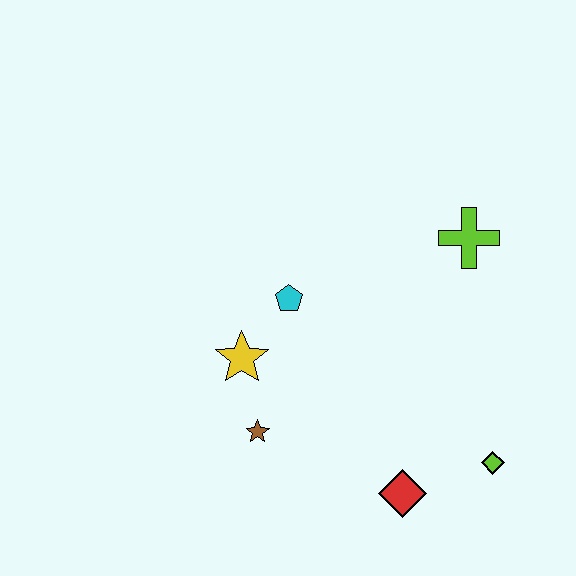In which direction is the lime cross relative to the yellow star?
The lime cross is to the right of the yellow star.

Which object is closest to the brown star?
The yellow star is closest to the brown star.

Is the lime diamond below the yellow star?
Yes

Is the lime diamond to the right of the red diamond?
Yes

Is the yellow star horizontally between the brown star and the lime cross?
No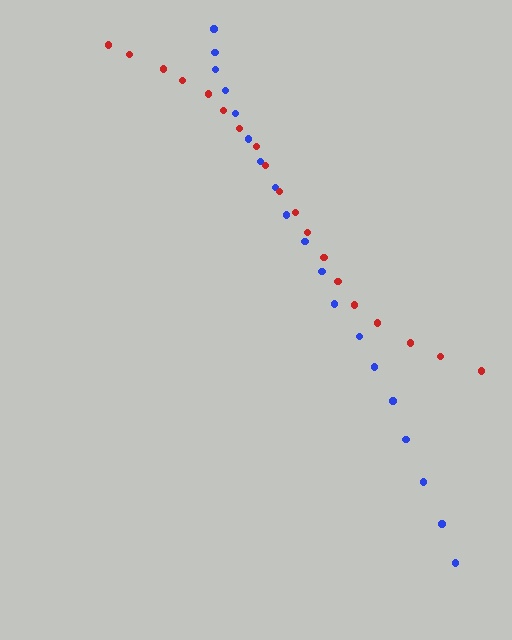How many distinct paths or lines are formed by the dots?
There are 2 distinct paths.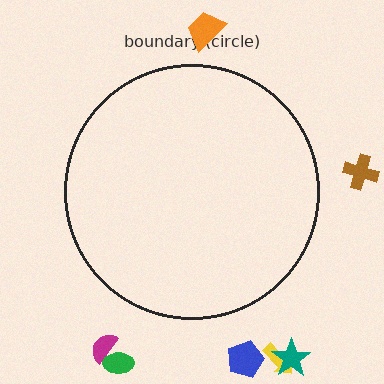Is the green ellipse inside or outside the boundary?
Outside.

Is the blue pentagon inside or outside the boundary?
Outside.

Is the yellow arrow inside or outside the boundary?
Outside.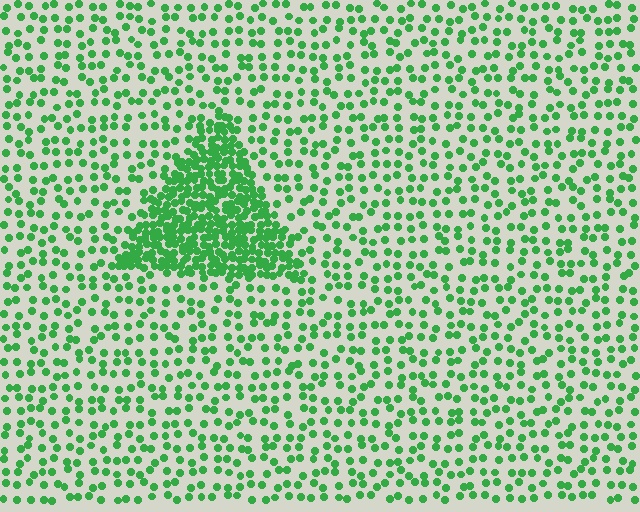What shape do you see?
I see a triangle.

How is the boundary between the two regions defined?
The boundary is defined by a change in element density (approximately 3.0x ratio). All elements are the same color, size, and shape.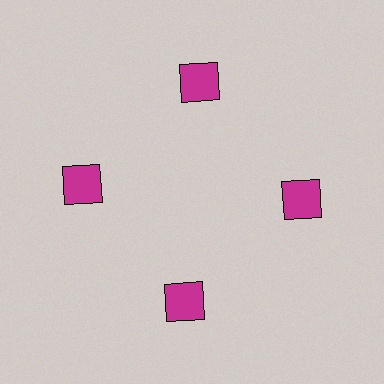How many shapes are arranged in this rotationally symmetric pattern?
There are 4 shapes, arranged in 4 groups of 1.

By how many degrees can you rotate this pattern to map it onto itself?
The pattern maps onto itself every 90 degrees of rotation.